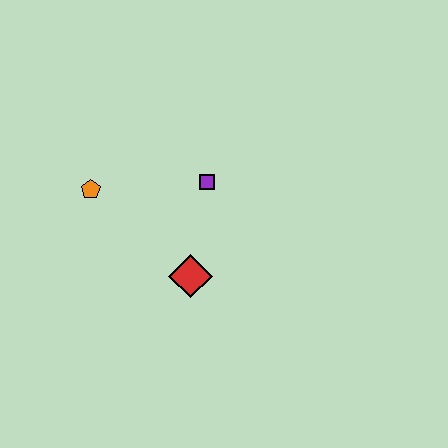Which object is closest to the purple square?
The red diamond is closest to the purple square.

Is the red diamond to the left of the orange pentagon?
No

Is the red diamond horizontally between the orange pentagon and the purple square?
Yes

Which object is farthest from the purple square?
The orange pentagon is farthest from the purple square.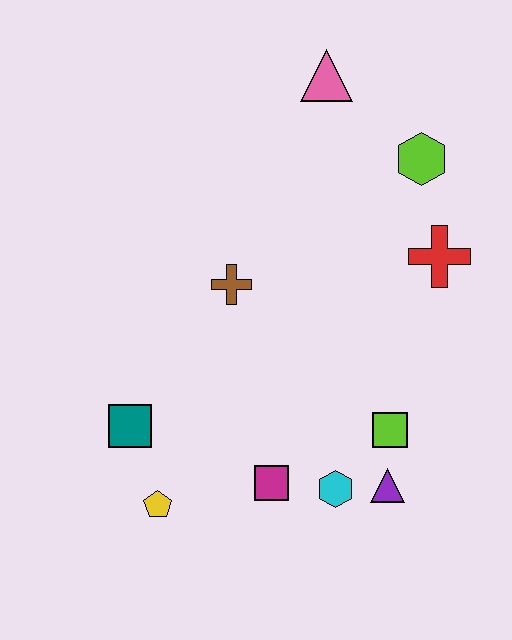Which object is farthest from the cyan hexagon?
The pink triangle is farthest from the cyan hexagon.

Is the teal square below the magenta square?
No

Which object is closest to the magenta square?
The cyan hexagon is closest to the magenta square.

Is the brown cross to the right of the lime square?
No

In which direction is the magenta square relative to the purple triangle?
The magenta square is to the left of the purple triangle.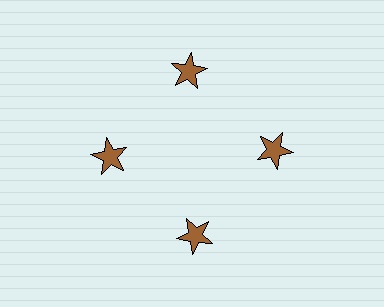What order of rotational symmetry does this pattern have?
This pattern has 4-fold rotational symmetry.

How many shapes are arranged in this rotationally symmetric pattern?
There are 4 shapes, arranged in 4 groups of 1.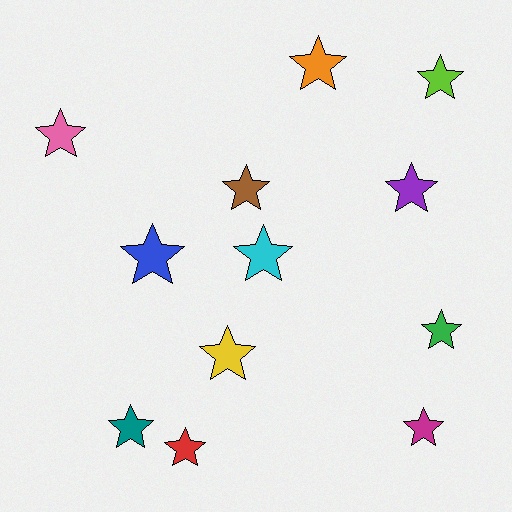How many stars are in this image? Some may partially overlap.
There are 12 stars.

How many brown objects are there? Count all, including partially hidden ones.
There is 1 brown object.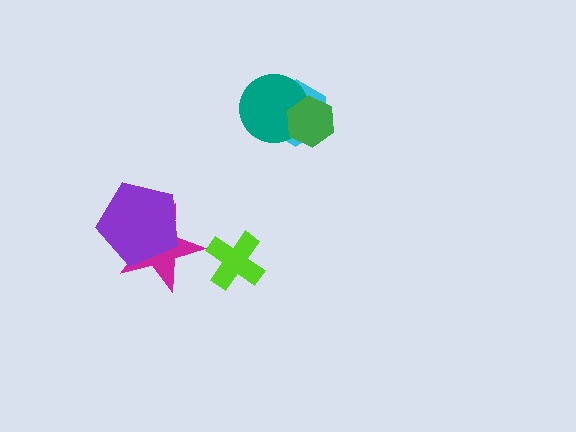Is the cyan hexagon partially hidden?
Yes, it is partially covered by another shape.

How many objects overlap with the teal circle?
2 objects overlap with the teal circle.